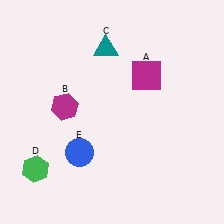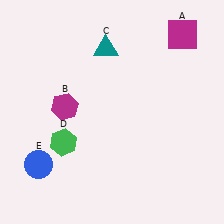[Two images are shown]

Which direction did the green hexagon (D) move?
The green hexagon (D) moved right.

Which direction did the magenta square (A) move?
The magenta square (A) moved up.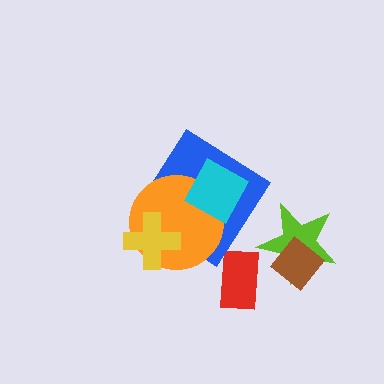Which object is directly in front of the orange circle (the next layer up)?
The yellow cross is directly in front of the orange circle.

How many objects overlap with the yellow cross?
2 objects overlap with the yellow cross.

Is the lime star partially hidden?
Yes, it is partially covered by another shape.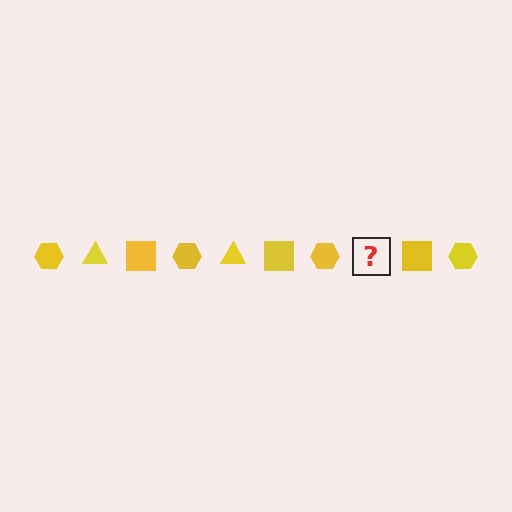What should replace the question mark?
The question mark should be replaced with a yellow triangle.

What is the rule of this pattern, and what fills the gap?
The rule is that the pattern cycles through hexagon, triangle, square shapes in yellow. The gap should be filled with a yellow triangle.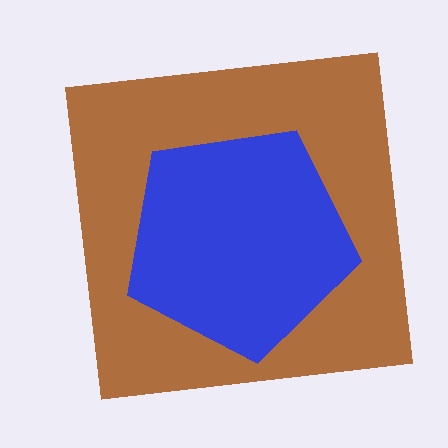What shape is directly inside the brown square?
The blue pentagon.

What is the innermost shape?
The blue pentagon.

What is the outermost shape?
The brown square.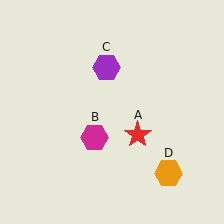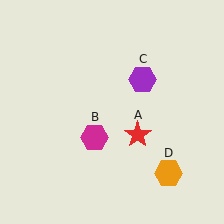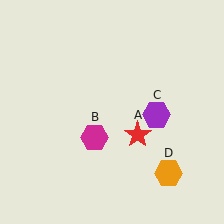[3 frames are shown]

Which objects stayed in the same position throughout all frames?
Red star (object A) and magenta hexagon (object B) and orange hexagon (object D) remained stationary.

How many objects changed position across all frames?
1 object changed position: purple hexagon (object C).